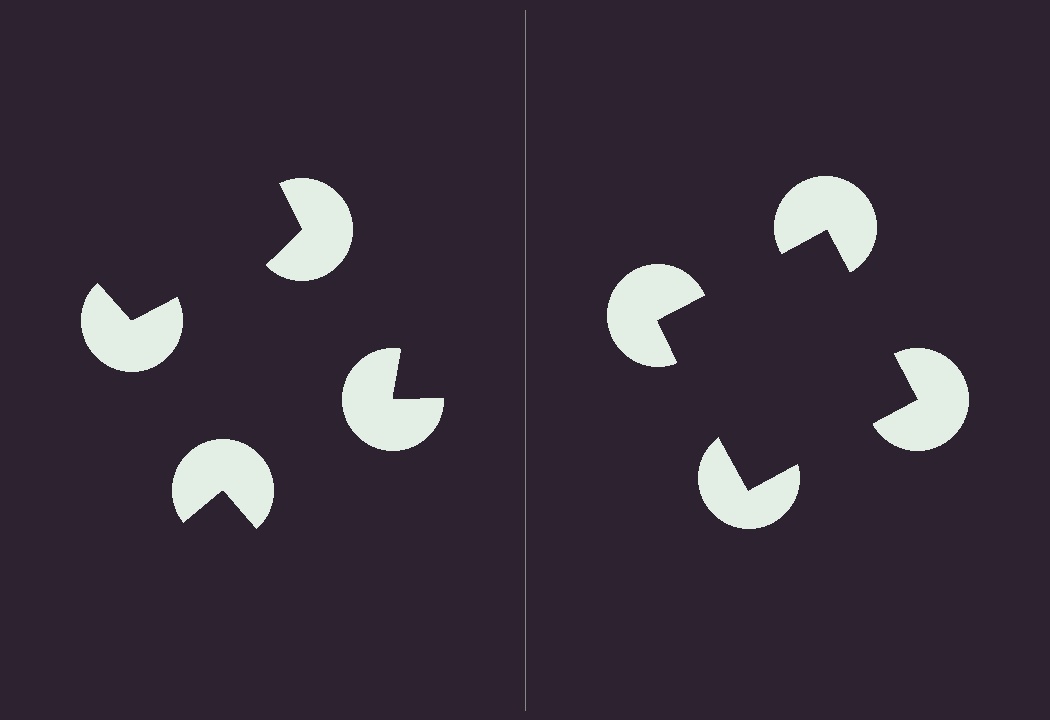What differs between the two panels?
The pac-man discs are positioned identically on both sides; only the wedge orientations differ. On the right they align to a square; on the left they are misaligned.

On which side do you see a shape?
An illusory square appears on the right side. On the left side the wedge cuts are rotated, so no coherent shape forms.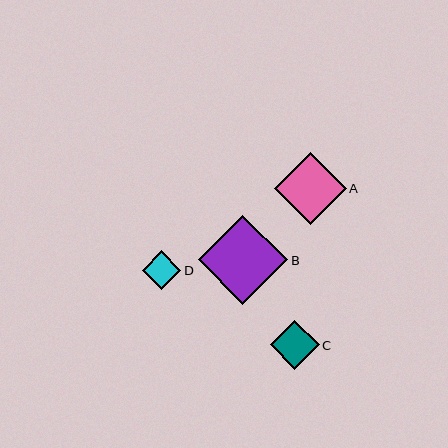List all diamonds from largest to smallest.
From largest to smallest: B, A, C, D.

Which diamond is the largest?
Diamond B is the largest with a size of approximately 89 pixels.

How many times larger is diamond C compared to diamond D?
Diamond C is approximately 1.3 times the size of diamond D.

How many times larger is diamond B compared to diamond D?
Diamond B is approximately 2.3 times the size of diamond D.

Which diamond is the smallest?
Diamond D is the smallest with a size of approximately 39 pixels.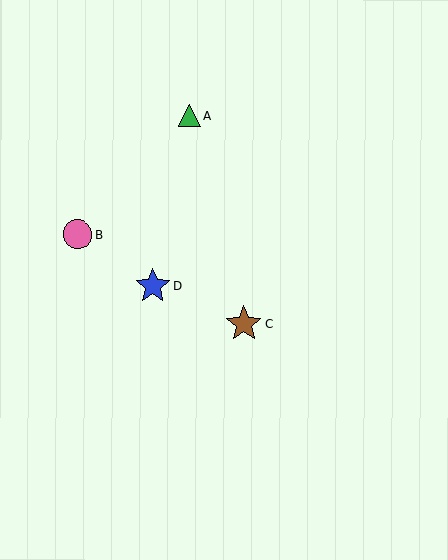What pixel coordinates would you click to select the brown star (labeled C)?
Click at (244, 324) to select the brown star C.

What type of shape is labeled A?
Shape A is a green triangle.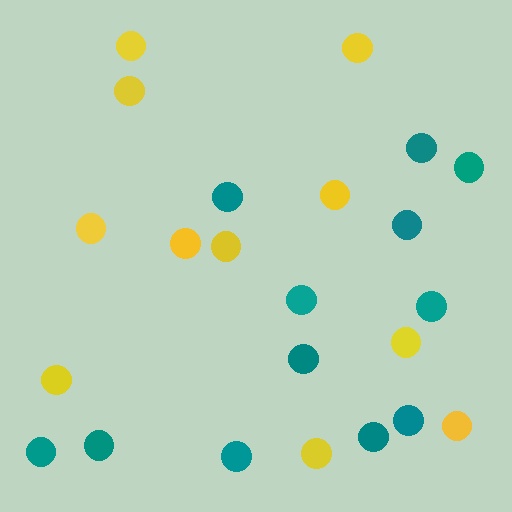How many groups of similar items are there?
There are 2 groups: one group of teal circles (12) and one group of yellow circles (11).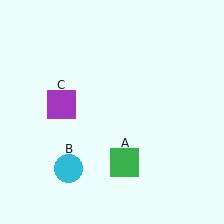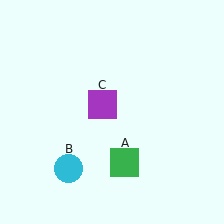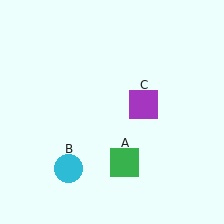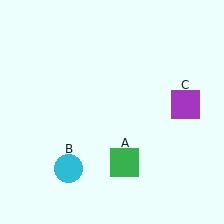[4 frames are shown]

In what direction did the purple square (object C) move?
The purple square (object C) moved right.